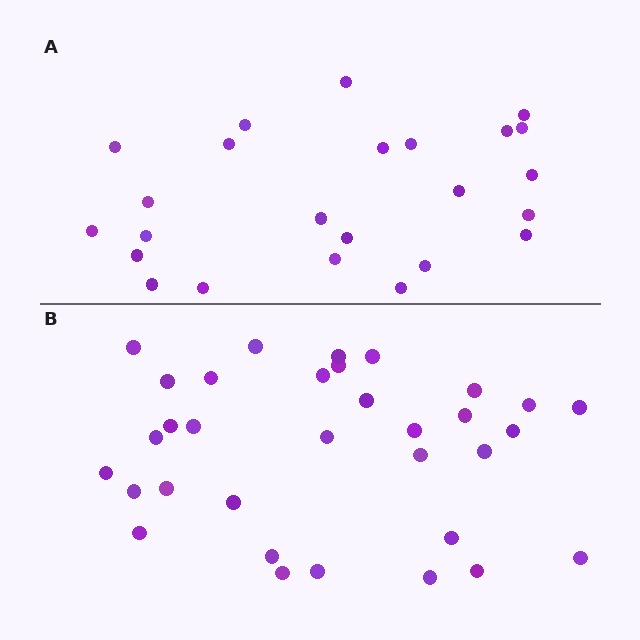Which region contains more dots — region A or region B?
Region B (the bottom region) has more dots.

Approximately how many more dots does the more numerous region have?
Region B has roughly 8 or so more dots than region A.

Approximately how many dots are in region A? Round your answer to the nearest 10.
About 20 dots. (The exact count is 24, which rounds to 20.)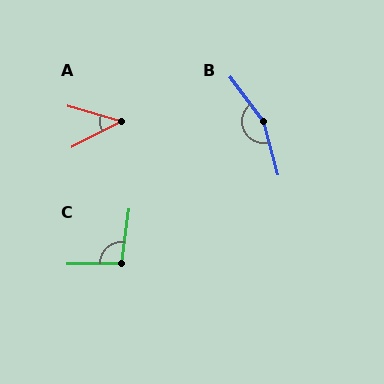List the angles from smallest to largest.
A (43°), C (98°), B (158°).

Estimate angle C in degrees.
Approximately 98 degrees.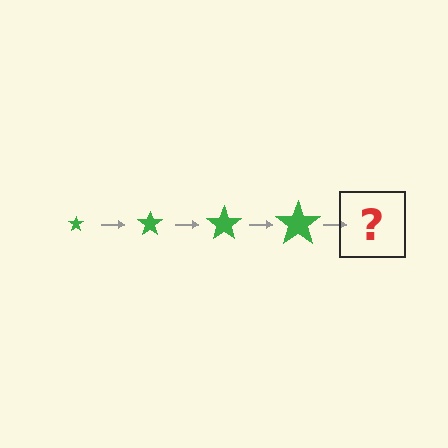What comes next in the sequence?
The next element should be a green star, larger than the previous one.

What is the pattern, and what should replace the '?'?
The pattern is that the star gets progressively larger each step. The '?' should be a green star, larger than the previous one.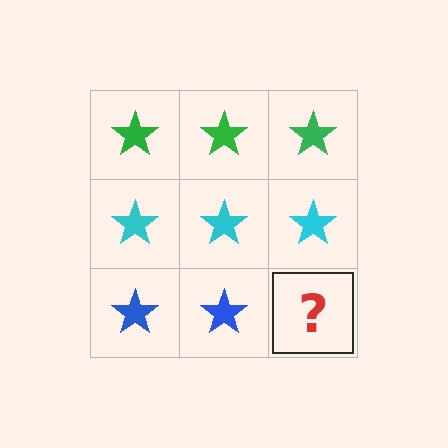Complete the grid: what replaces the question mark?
The question mark should be replaced with a blue star.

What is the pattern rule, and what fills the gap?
The rule is that each row has a consistent color. The gap should be filled with a blue star.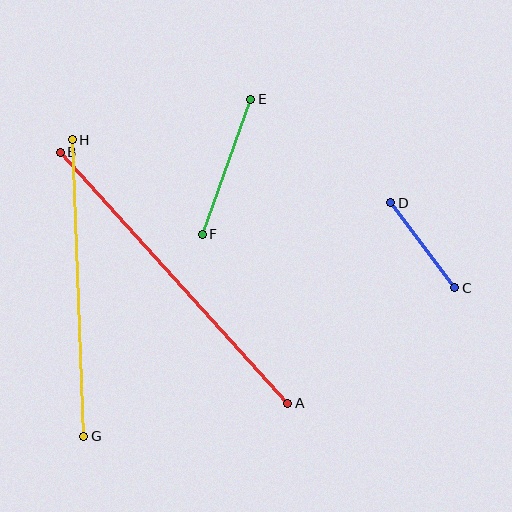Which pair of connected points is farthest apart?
Points A and B are farthest apart.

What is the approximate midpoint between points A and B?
The midpoint is at approximately (174, 278) pixels.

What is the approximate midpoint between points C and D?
The midpoint is at approximately (423, 245) pixels.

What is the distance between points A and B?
The distance is approximately 339 pixels.